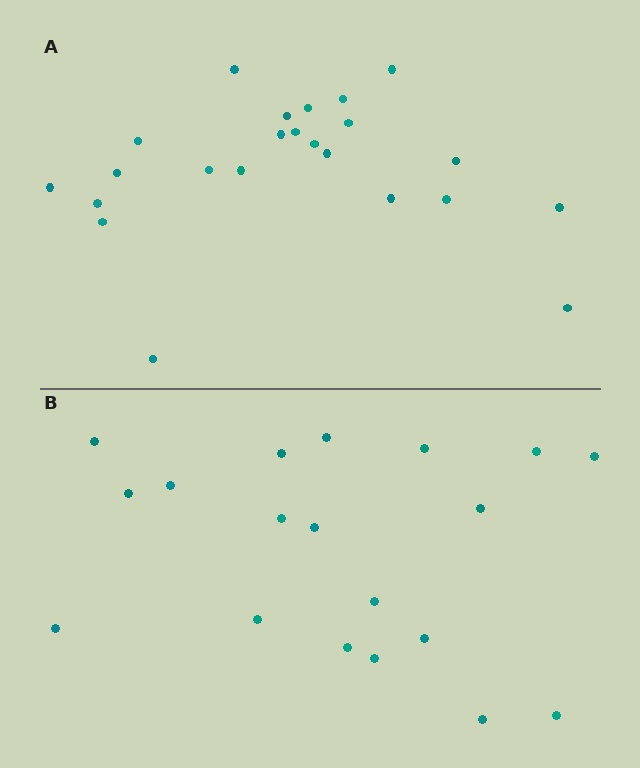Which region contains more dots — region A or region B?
Region A (the top region) has more dots.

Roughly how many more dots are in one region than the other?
Region A has about 4 more dots than region B.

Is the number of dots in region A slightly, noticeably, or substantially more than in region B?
Region A has only slightly more — the two regions are fairly close. The ratio is roughly 1.2 to 1.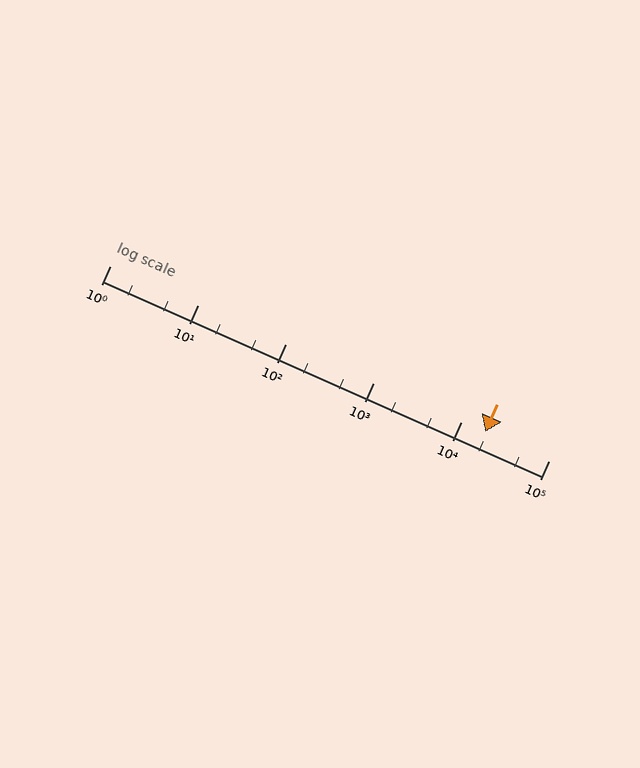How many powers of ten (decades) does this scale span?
The scale spans 5 decades, from 1 to 100000.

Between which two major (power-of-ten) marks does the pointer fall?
The pointer is between 10000 and 100000.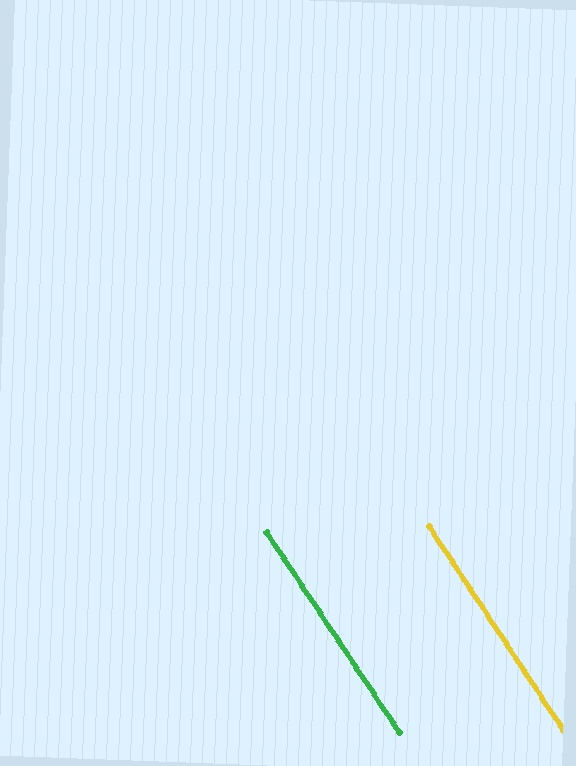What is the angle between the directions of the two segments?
Approximately 0 degrees.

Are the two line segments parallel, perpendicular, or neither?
Parallel — their directions differ by only 0.1°.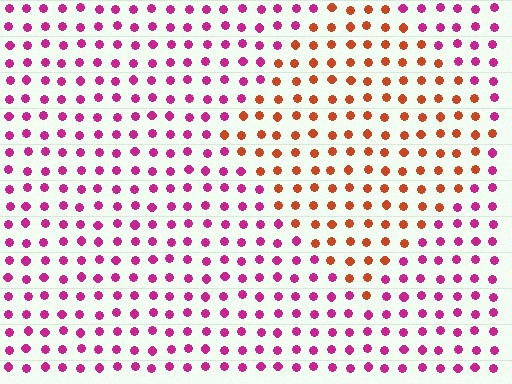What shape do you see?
I see a diamond.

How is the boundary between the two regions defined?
The boundary is defined purely by a slight shift in hue (about 53 degrees). Spacing, size, and orientation are identical on both sides.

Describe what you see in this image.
The image is filled with small magenta elements in a uniform arrangement. A diamond-shaped region is visible where the elements are tinted to a slightly different hue, forming a subtle color boundary.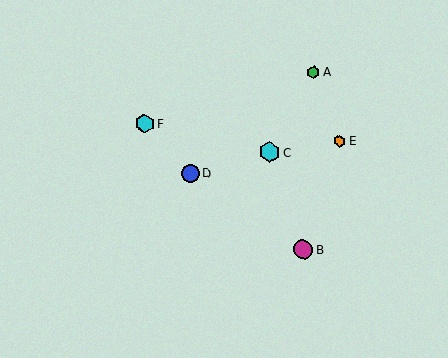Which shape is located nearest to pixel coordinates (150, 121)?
The cyan hexagon (labeled F) at (145, 123) is nearest to that location.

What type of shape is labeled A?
Shape A is a green hexagon.